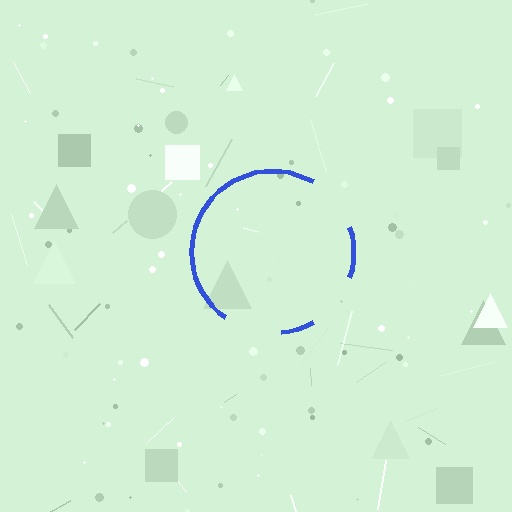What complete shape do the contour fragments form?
The contour fragments form a circle.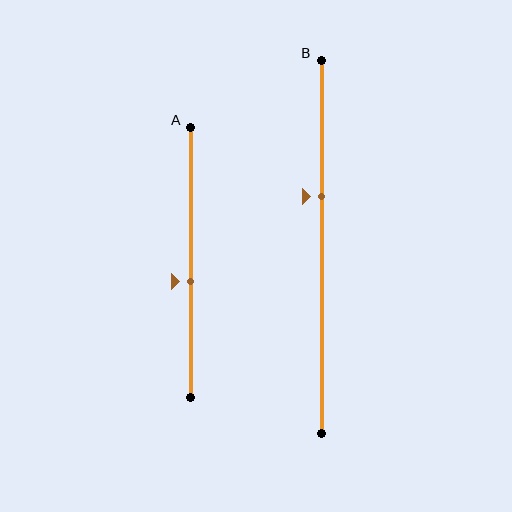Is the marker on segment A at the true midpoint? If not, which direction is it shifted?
No, the marker on segment A is shifted downward by about 7% of the segment length.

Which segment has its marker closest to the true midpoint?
Segment A has its marker closest to the true midpoint.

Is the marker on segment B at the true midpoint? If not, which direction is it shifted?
No, the marker on segment B is shifted upward by about 13% of the segment length.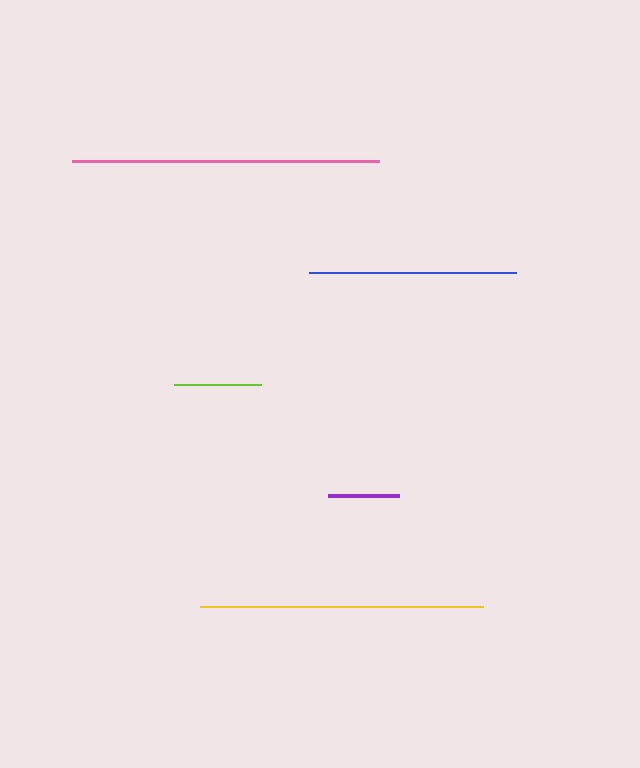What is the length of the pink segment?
The pink segment is approximately 307 pixels long.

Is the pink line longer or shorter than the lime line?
The pink line is longer than the lime line.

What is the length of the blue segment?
The blue segment is approximately 208 pixels long.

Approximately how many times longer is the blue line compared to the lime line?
The blue line is approximately 2.4 times the length of the lime line.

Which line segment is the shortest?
The purple line is the shortest at approximately 71 pixels.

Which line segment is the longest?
The pink line is the longest at approximately 307 pixels.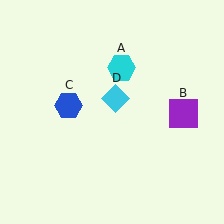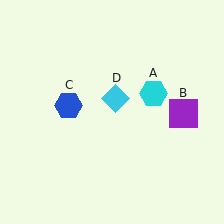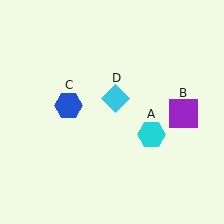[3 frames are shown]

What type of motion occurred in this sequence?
The cyan hexagon (object A) rotated clockwise around the center of the scene.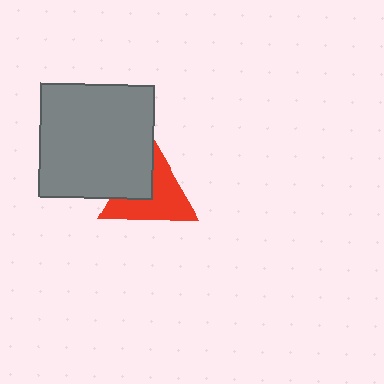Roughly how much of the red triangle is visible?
About half of it is visible (roughly 64%).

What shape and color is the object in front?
The object in front is a gray square.